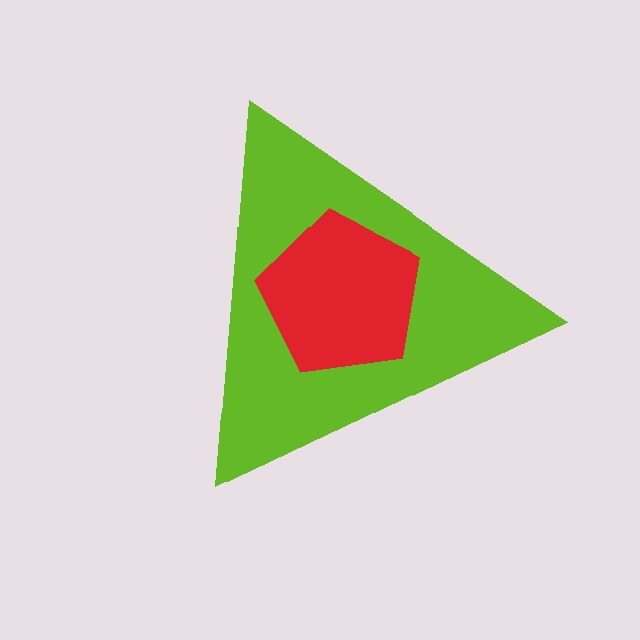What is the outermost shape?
The lime triangle.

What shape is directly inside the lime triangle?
The red pentagon.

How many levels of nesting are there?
2.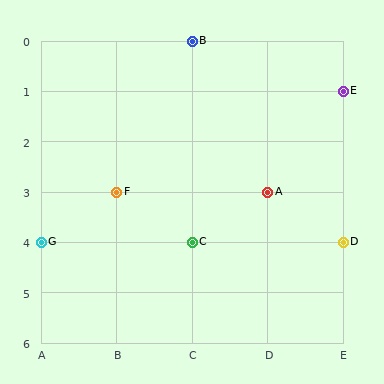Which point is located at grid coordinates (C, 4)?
Point C is at (C, 4).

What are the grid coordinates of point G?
Point G is at grid coordinates (A, 4).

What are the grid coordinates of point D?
Point D is at grid coordinates (E, 4).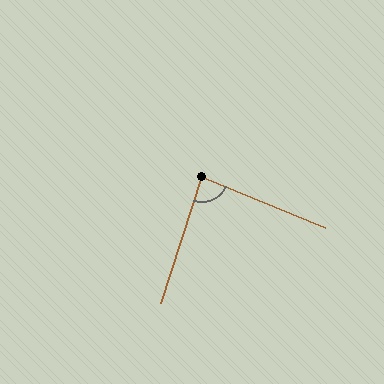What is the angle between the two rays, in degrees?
Approximately 86 degrees.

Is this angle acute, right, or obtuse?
It is approximately a right angle.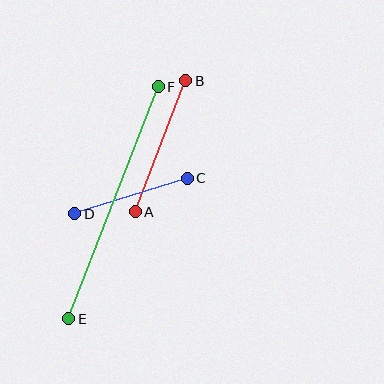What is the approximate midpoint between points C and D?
The midpoint is at approximately (131, 196) pixels.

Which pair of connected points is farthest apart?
Points E and F are farthest apart.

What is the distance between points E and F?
The distance is approximately 249 pixels.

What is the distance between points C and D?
The distance is approximately 118 pixels.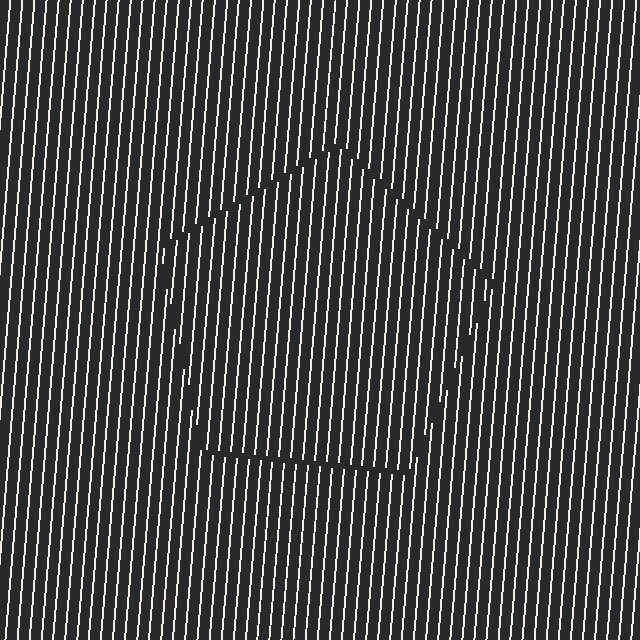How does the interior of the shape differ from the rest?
The interior of the shape contains the same grating, shifted by half a period — the contour is defined by the phase discontinuity where line-ends from the inner and outer gratings abut.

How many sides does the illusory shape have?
5 sides — the line-ends trace a pentagon.